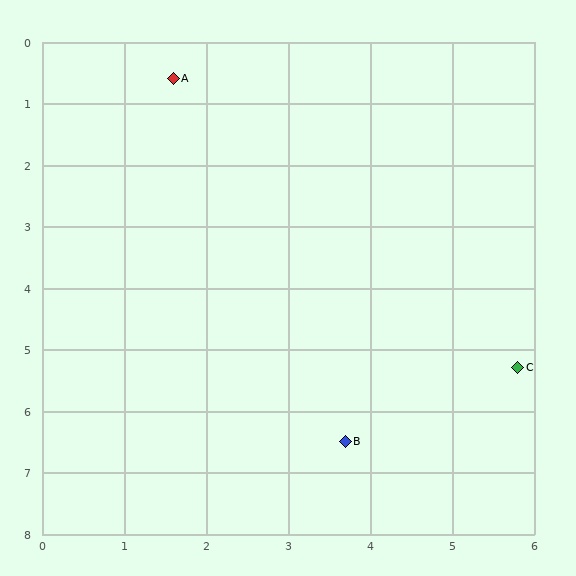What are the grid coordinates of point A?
Point A is at approximately (1.6, 0.6).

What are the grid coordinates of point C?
Point C is at approximately (5.8, 5.3).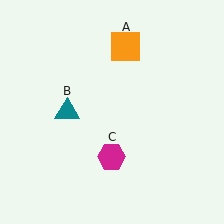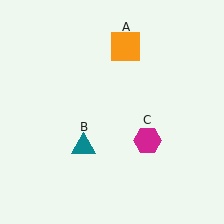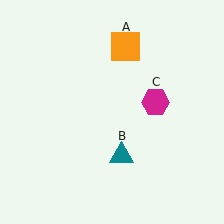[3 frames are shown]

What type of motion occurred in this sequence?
The teal triangle (object B), magenta hexagon (object C) rotated counterclockwise around the center of the scene.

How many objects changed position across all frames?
2 objects changed position: teal triangle (object B), magenta hexagon (object C).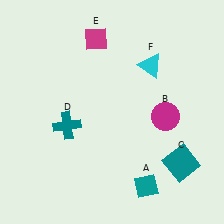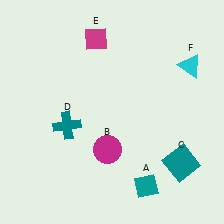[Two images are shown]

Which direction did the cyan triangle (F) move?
The cyan triangle (F) moved right.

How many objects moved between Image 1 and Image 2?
2 objects moved between the two images.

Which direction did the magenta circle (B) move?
The magenta circle (B) moved left.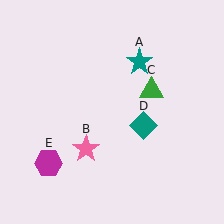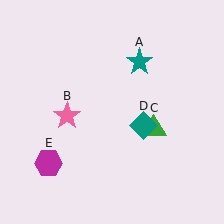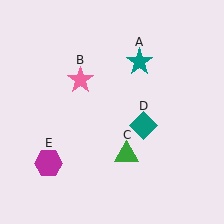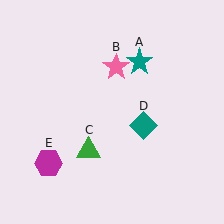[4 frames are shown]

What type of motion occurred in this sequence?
The pink star (object B), green triangle (object C) rotated clockwise around the center of the scene.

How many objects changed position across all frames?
2 objects changed position: pink star (object B), green triangle (object C).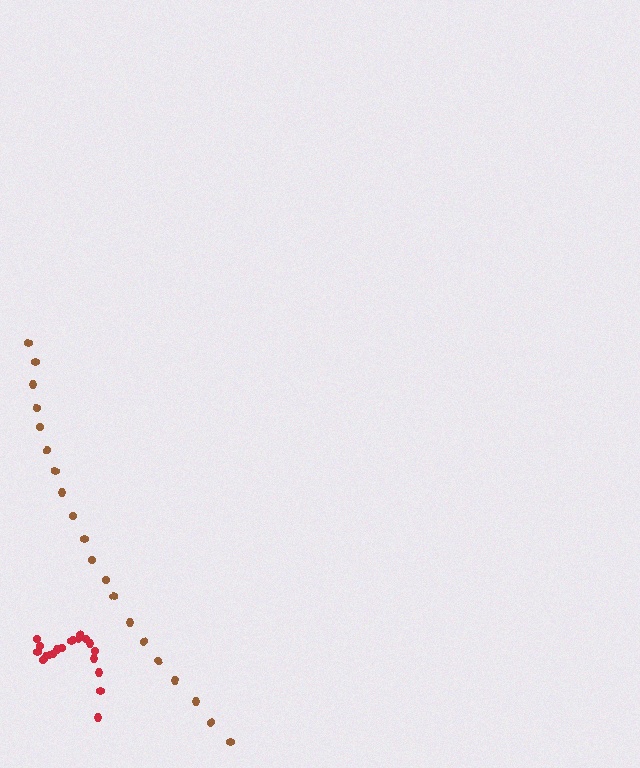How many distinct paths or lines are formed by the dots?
There are 2 distinct paths.